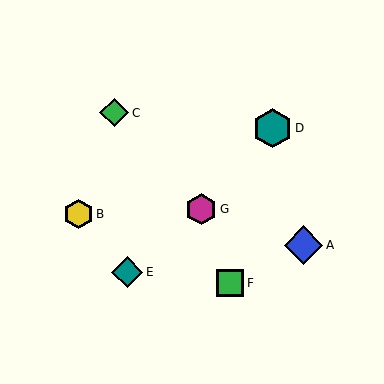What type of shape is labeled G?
Shape G is a magenta hexagon.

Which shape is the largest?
The teal hexagon (labeled D) is the largest.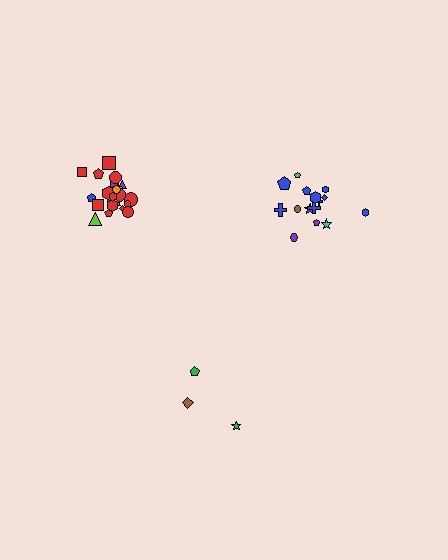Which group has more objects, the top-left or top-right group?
The top-left group.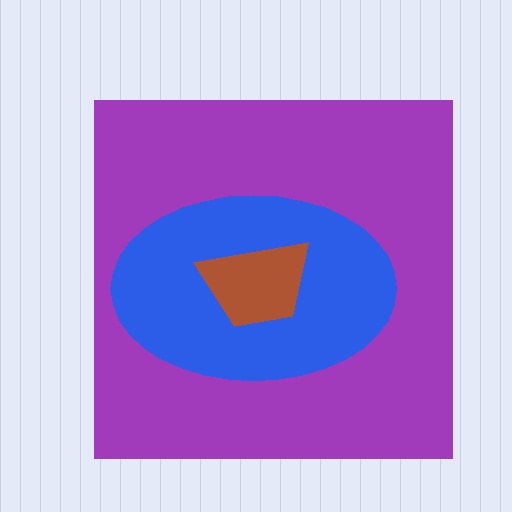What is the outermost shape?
The purple square.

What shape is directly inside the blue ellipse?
The brown trapezoid.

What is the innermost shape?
The brown trapezoid.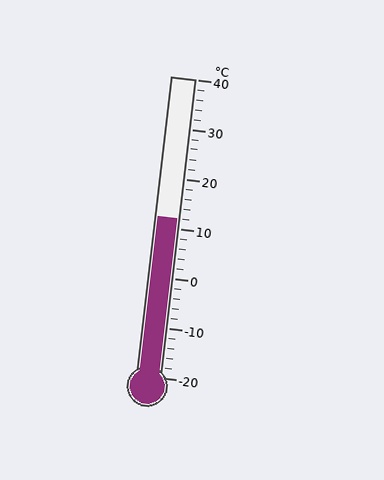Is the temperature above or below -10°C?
The temperature is above -10°C.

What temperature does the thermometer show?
The thermometer shows approximately 12°C.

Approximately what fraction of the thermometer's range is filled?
The thermometer is filled to approximately 55% of its range.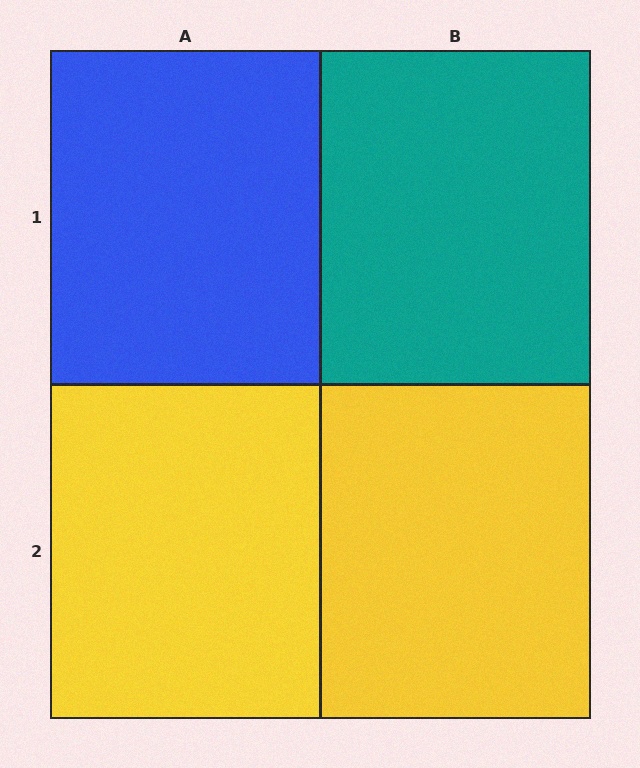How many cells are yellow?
2 cells are yellow.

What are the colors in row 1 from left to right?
Blue, teal.